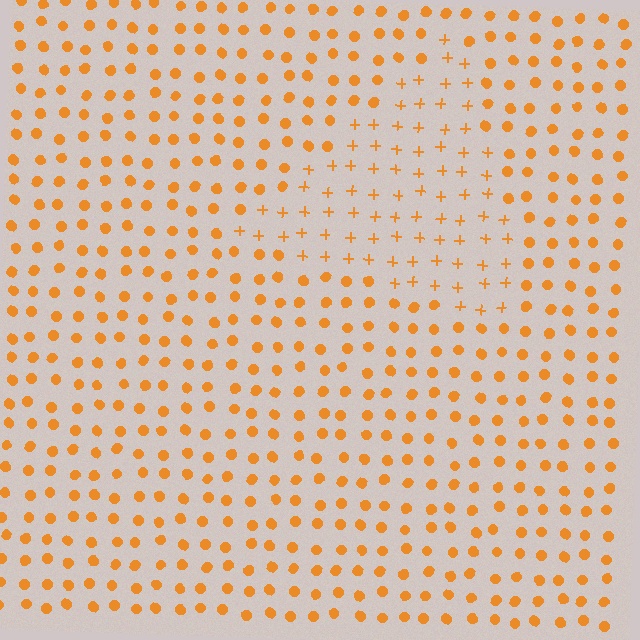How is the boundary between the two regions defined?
The boundary is defined by a change in element shape: plus signs inside vs. circles outside. All elements share the same color and spacing.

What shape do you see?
I see a triangle.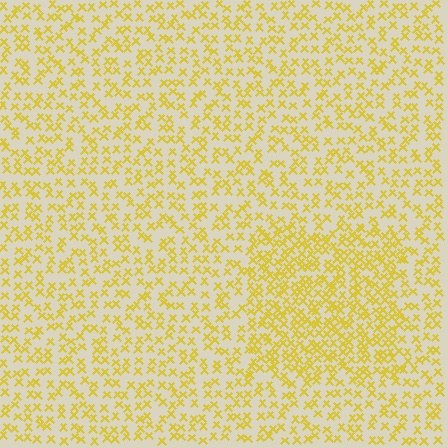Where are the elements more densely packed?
The elements are more densely packed inside the rectangle boundary.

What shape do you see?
I see a rectangle.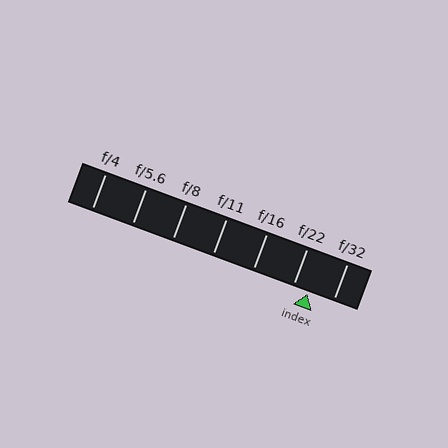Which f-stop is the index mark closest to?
The index mark is closest to f/22.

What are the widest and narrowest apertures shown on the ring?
The widest aperture shown is f/4 and the narrowest is f/32.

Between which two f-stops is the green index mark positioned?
The index mark is between f/22 and f/32.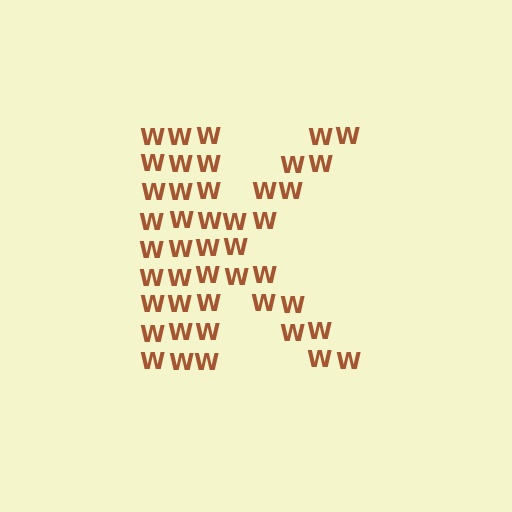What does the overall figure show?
The overall figure shows the letter K.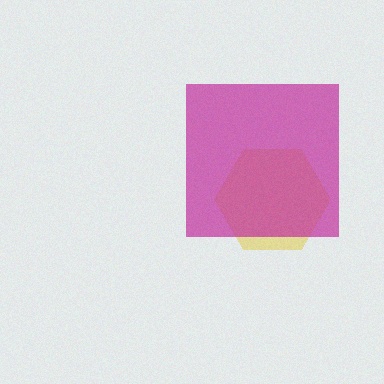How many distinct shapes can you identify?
There are 2 distinct shapes: a yellow hexagon, a magenta square.